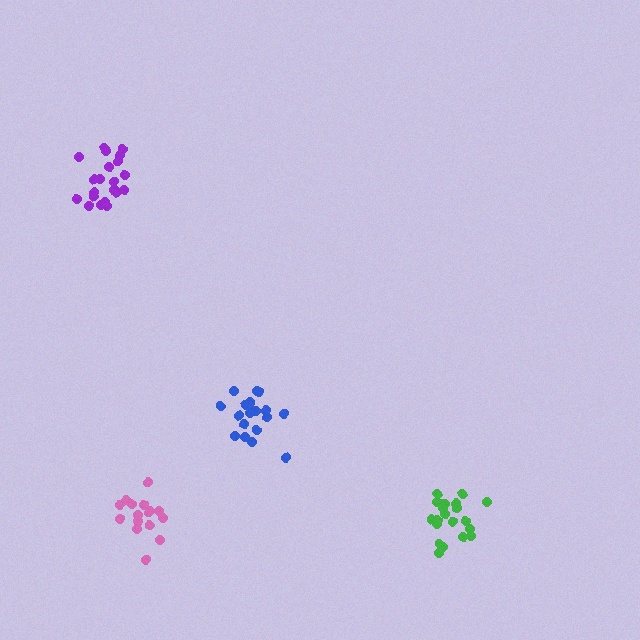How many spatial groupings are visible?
There are 4 spatial groupings.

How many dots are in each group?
Group 1: 19 dots, Group 2: 17 dots, Group 3: 21 dots, Group 4: 21 dots (78 total).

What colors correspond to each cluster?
The clusters are colored: blue, pink, purple, green.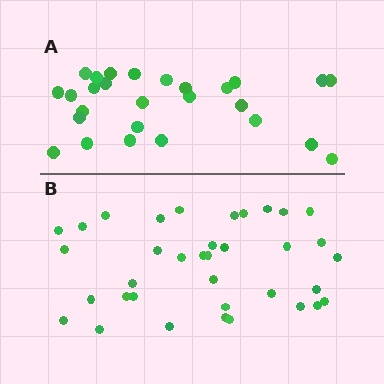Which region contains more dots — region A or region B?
Region B (the bottom region) has more dots.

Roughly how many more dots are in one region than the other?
Region B has roughly 8 or so more dots than region A.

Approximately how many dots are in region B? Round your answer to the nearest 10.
About 40 dots. (The exact count is 36, which rounds to 40.)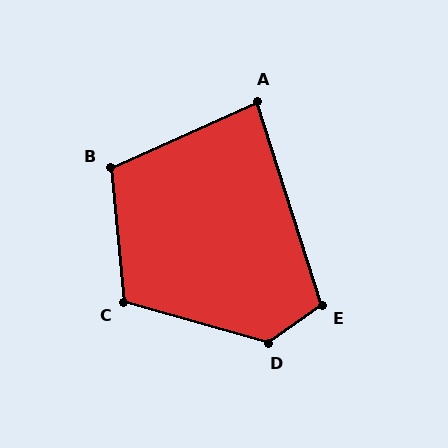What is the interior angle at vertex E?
Approximately 108 degrees (obtuse).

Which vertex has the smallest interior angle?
A, at approximately 83 degrees.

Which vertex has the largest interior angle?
D, at approximately 129 degrees.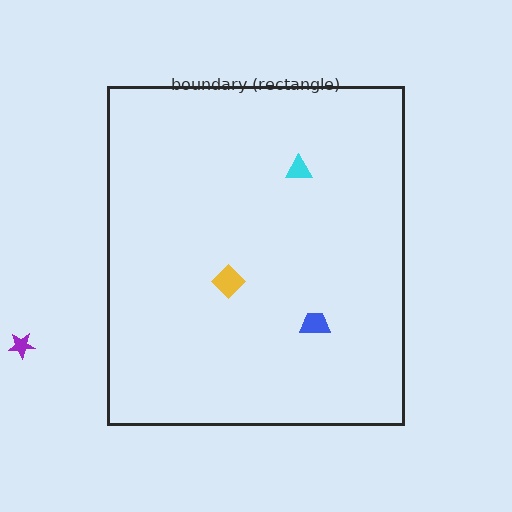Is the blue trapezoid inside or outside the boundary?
Inside.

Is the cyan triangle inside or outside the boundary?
Inside.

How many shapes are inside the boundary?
3 inside, 1 outside.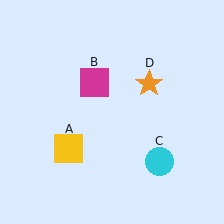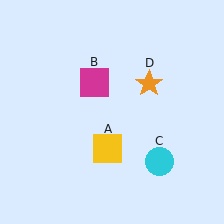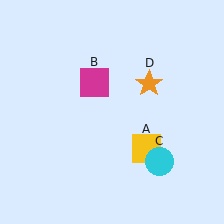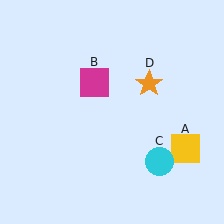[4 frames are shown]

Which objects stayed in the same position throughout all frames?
Magenta square (object B) and cyan circle (object C) and orange star (object D) remained stationary.